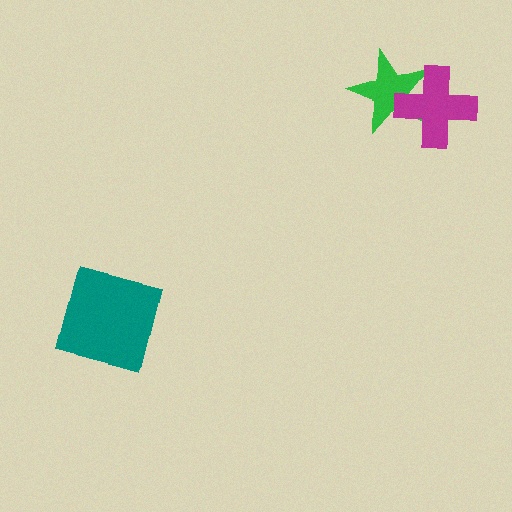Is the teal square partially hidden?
No, no other shape covers it.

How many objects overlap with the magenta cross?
1 object overlaps with the magenta cross.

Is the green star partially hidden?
Yes, it is partially covered by another shape.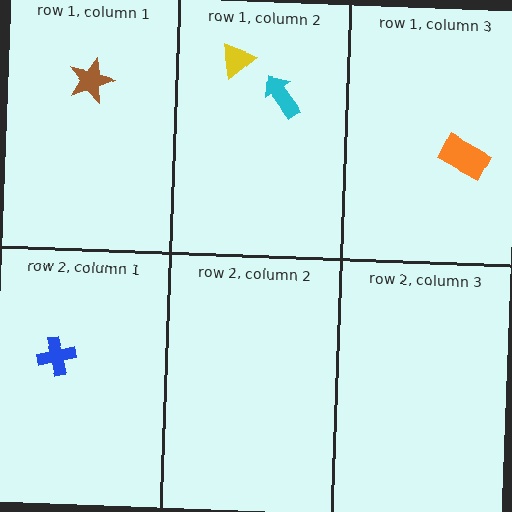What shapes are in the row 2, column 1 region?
The blue cross.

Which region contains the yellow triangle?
The row 1, column 2 region.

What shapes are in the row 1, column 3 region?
The orange rectangle.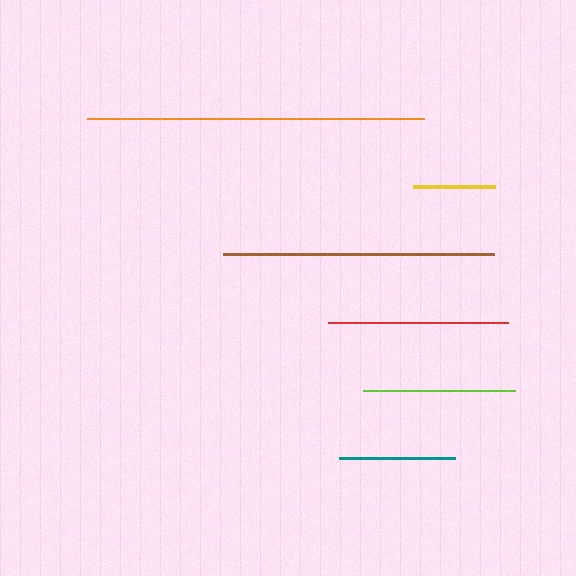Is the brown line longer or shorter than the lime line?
The brown line is longer than the lime line.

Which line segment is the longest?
The orange line is the longest at approximately 338 pixels.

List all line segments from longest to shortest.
From longest to shortest: orange, brown, red, lime, teal, yellow.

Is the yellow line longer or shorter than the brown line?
The brown line is longer than the yellow line.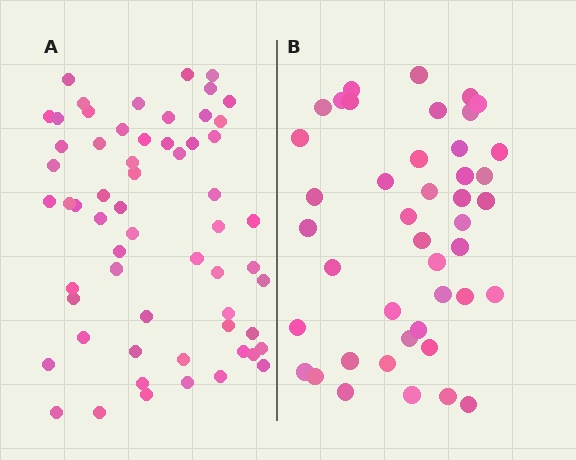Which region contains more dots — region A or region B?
Region A (the left region) has more dots.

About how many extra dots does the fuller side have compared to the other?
Region A has approximately 15 more dots than region B.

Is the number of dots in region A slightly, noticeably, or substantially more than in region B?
Region A has noticeably more, but not dramatically so. The ratio is roughly 1.4 to 1.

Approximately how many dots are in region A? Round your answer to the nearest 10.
About 60 dots.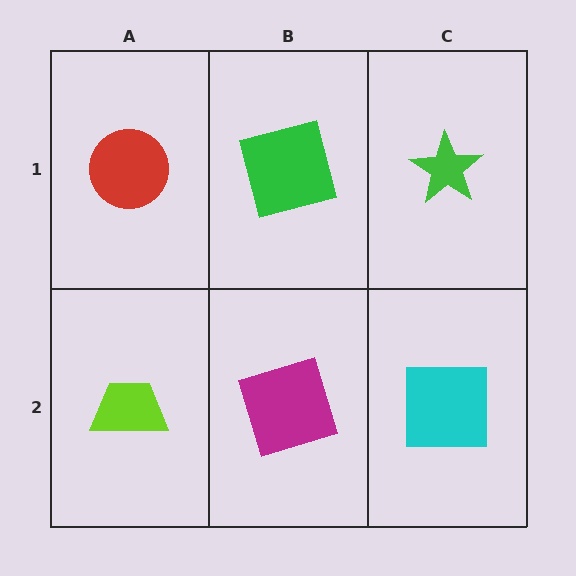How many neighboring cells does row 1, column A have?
2.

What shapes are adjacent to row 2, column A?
A red circle (row 1, column A), a magenta square (row 2, column B).